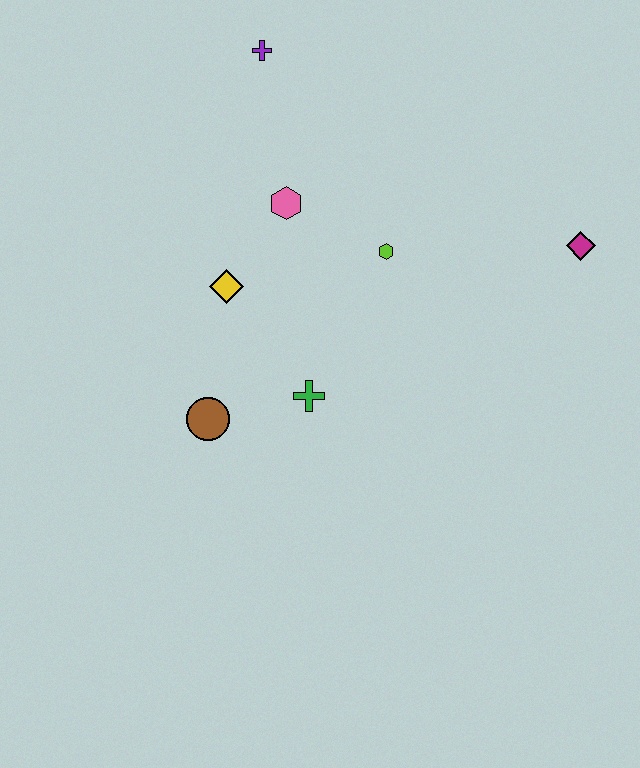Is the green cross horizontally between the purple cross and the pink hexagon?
No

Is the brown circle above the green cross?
No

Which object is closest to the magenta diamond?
The lime hexagon is closest to the magenta diamond.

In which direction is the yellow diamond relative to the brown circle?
The yellow diamond is above the brown circle.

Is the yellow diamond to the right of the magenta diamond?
No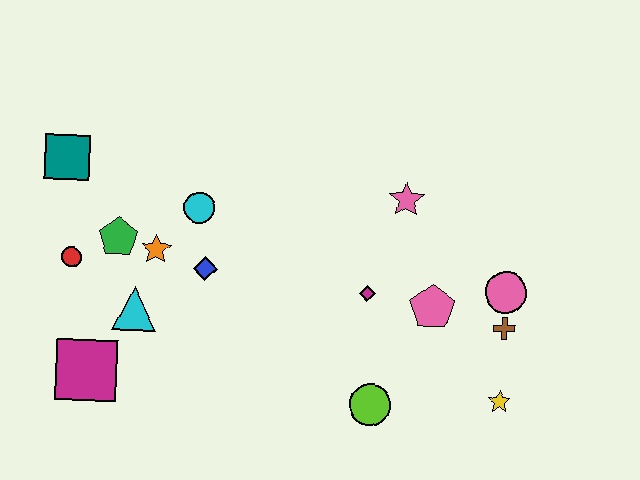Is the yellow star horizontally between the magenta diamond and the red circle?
No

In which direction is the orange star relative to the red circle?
The orange star is to the right of the red circle.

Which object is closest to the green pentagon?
The orange star is closest to the green pentagon.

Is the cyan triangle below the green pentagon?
Yes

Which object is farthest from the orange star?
The yellow star is farthest from the orange star.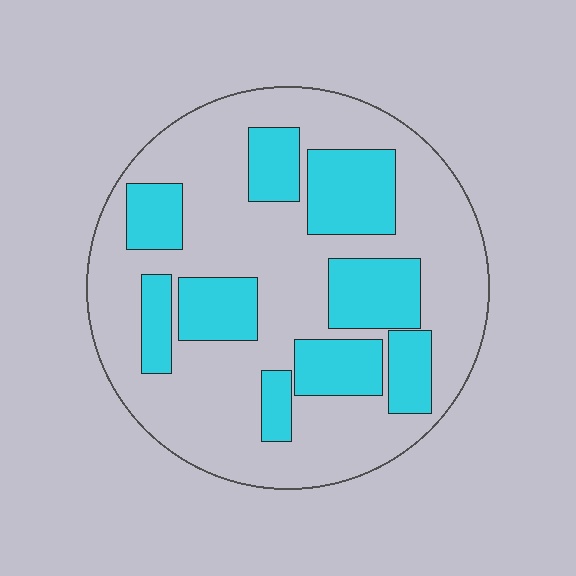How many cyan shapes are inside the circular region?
9.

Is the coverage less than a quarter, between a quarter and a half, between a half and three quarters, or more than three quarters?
Between a quarter and a half.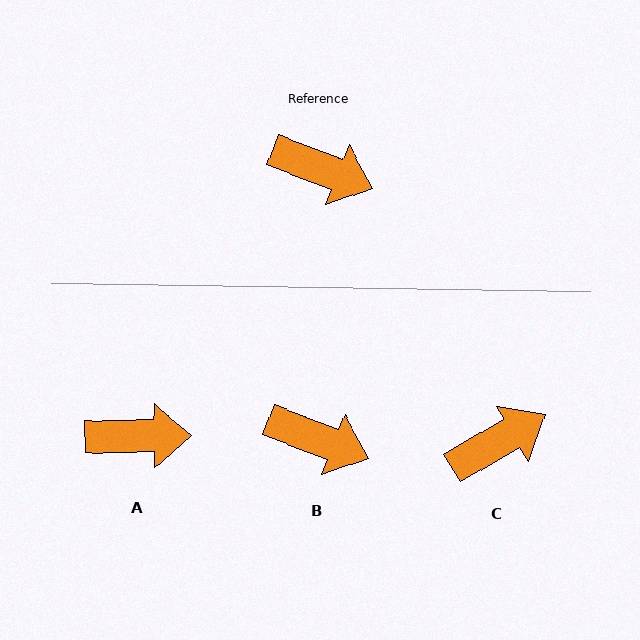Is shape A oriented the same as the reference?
No, it is off by about 22 degrees.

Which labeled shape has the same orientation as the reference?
B.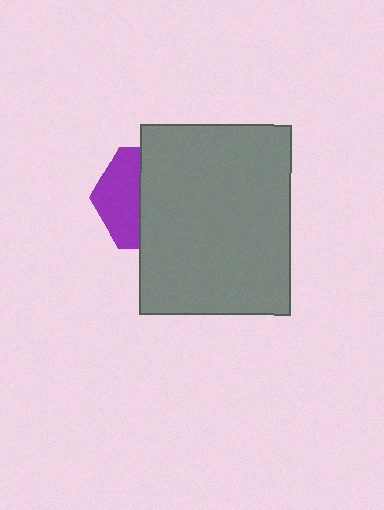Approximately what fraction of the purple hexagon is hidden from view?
Roughly 60% of the purple hexagon is hidden behind the gray rectangle.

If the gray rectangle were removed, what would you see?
You would see the complete purple hexagon.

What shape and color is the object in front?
The object in front is a gray rectangle.